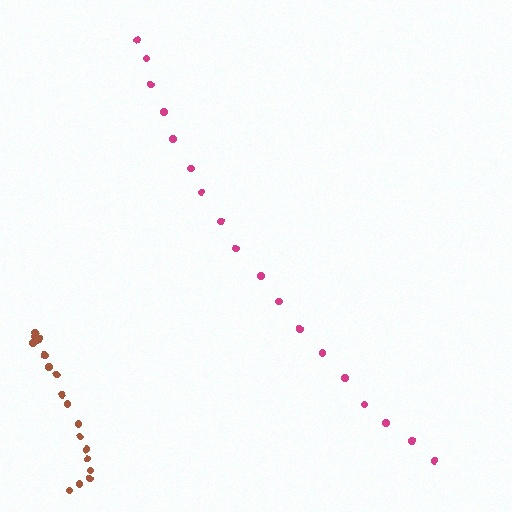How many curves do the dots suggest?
There are 2 distinct paths.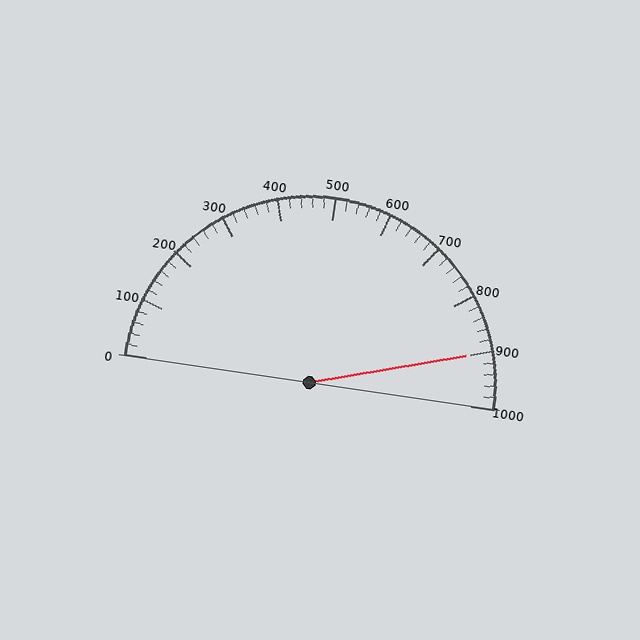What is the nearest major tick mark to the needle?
The nearest major tick mark is 900.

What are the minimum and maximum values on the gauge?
The gauge ranges from 0 to 1000.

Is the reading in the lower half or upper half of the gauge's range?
The reading is in the upper half of the range (0 to 1000).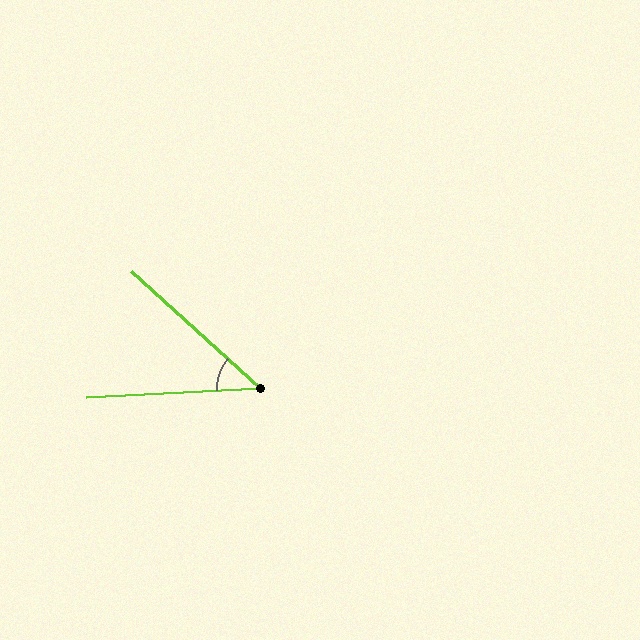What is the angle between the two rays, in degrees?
Approximately 45 degrees.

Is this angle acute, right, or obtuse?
It is acute.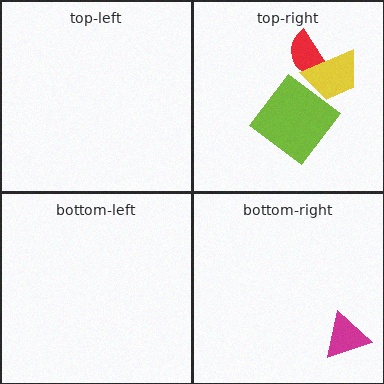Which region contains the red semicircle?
The top-right region.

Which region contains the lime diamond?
The top-right region.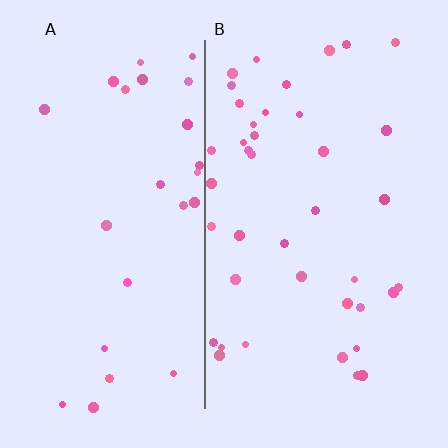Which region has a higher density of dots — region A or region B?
B (the right).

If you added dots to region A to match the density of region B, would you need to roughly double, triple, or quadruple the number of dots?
Approximately double.